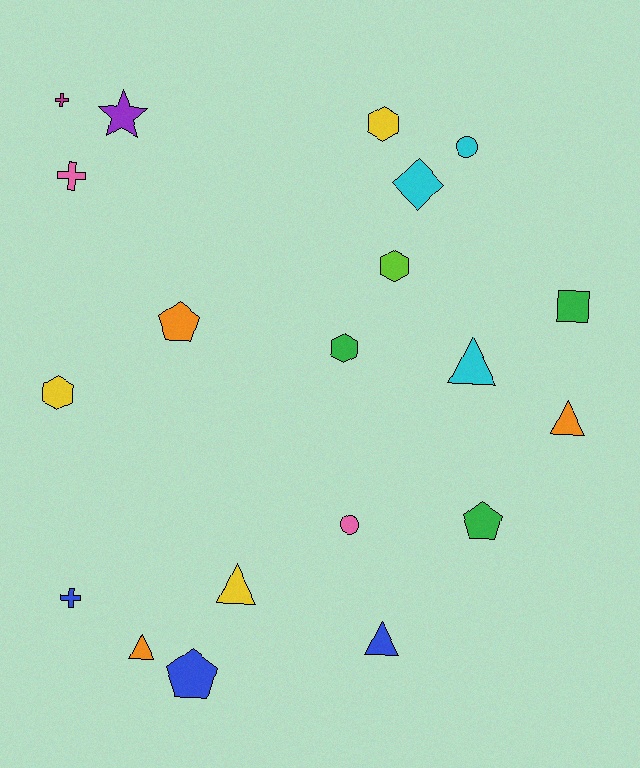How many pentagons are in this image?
There are 3 pentagons.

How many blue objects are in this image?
There are 3 blue objects.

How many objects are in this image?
There are 20 objects.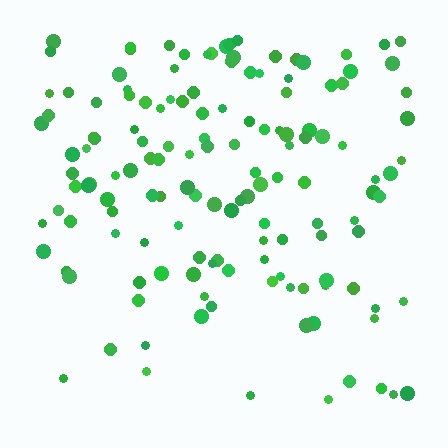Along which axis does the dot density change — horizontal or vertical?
Vertical.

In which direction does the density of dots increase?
From bottom to top, with the top side densest.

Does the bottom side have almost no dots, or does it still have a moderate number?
Still a moderate number, just noticeably fewer than the top.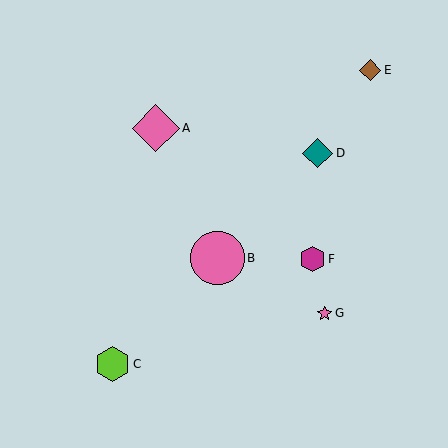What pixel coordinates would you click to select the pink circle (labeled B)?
Click at (217, 258) to select the pink circle B.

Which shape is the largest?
The pink circle (labeled B) is the largest.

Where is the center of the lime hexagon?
The center of the lime hexagon is at (112, 364).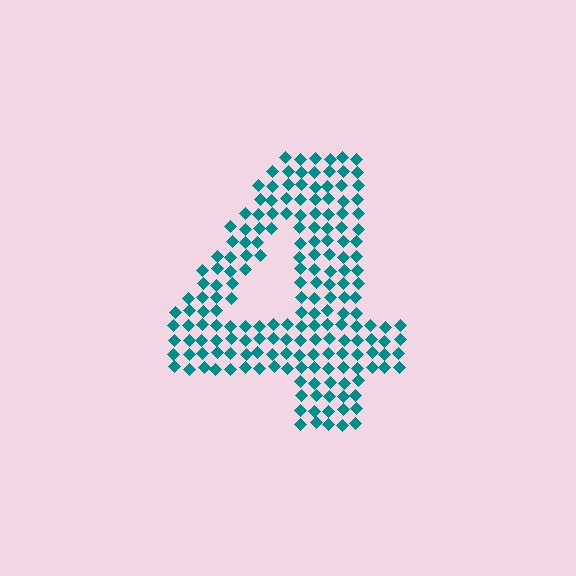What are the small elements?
The small elements are diamonds.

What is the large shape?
The large shape is the digit 4.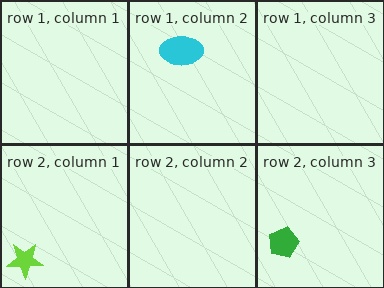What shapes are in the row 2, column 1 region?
The lime star.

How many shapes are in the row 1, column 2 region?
1.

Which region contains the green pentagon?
The row 2, column 3 region.